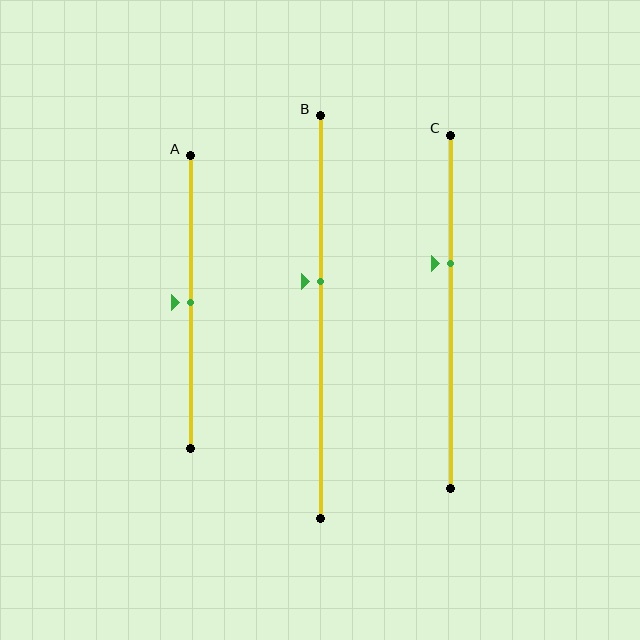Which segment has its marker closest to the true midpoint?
Segment A has its marker closest to the true midpoint.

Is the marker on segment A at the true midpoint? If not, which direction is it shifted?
Yes, the marker on segment A is at the true midpoint.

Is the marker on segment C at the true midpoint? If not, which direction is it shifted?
No, the marker on segment C is shifted upward by about 14% of the segment length.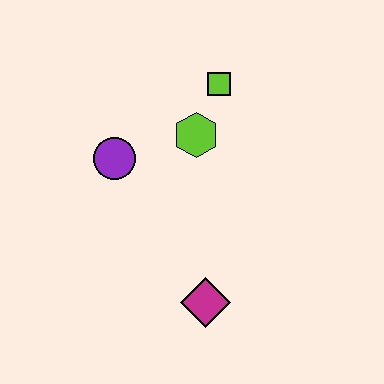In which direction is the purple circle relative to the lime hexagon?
The purple circle is to the left of the lime hexagon.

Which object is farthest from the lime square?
The magenta diamond is farthest from the lime square.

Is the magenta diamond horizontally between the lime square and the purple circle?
Yes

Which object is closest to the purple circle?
The lime hexagon is closest to the purple circle.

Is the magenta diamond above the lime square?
No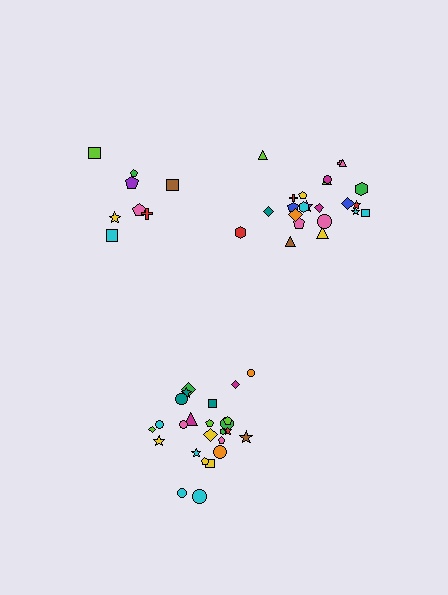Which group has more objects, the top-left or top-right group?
The top-right group.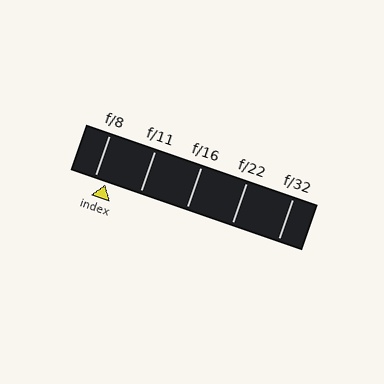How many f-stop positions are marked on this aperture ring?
There are 5 f-stop positions marked.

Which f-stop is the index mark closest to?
The index mark is closest to f/8.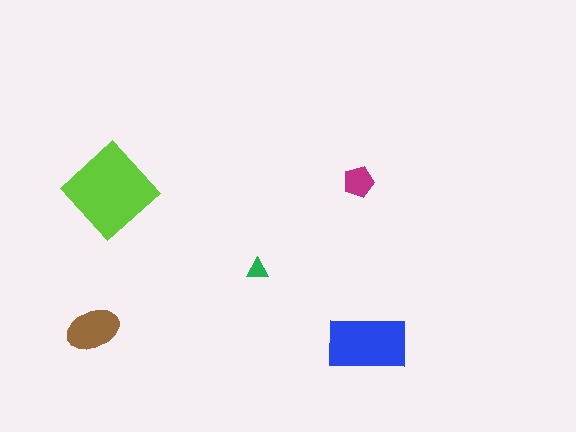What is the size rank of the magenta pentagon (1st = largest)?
4th.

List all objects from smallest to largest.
The green triangle, the magenta pentagon, the brown ellipse, the blue rectangle, the lime diamond.